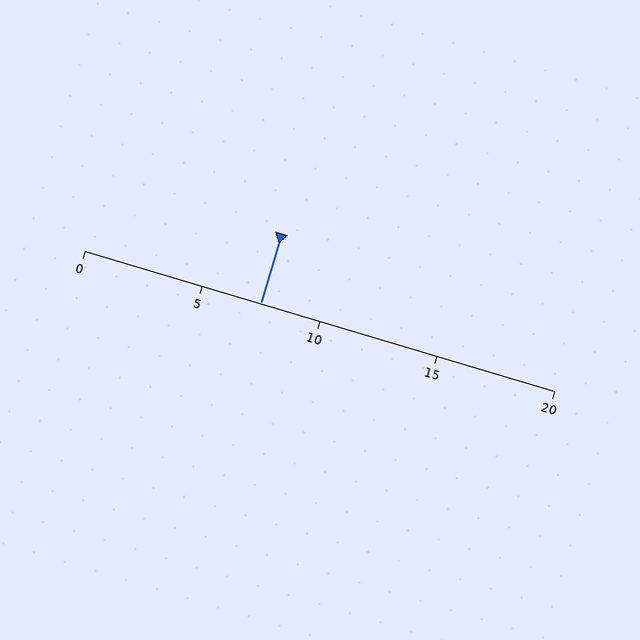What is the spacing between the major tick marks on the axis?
The major ticks are spaced 5 apart.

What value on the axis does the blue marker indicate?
The marker indicates approximately 7.5.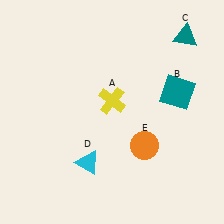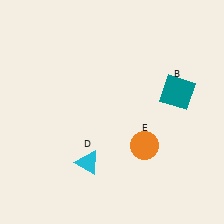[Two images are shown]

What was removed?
The teal triangle (C), the yellow cross (A) were removed in Image 2.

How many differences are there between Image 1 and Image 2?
There are 2 differences between the two images.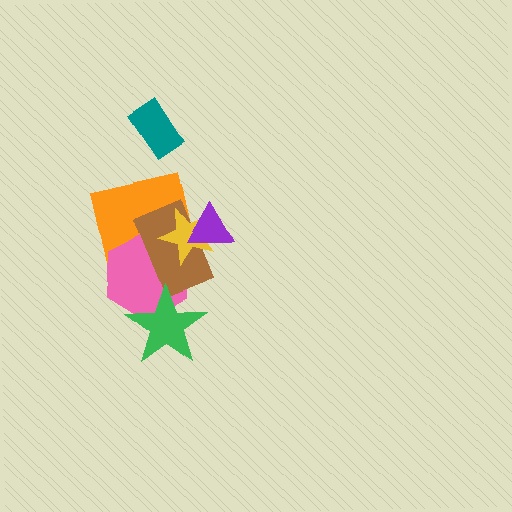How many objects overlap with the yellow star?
4 objects overlap with the yellow star.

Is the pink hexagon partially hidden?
Yes, it is partially covered by another shape.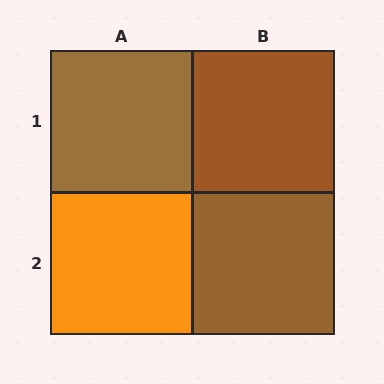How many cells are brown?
3 cells are brown.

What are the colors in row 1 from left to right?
Brown, brown.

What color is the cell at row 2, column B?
Brown.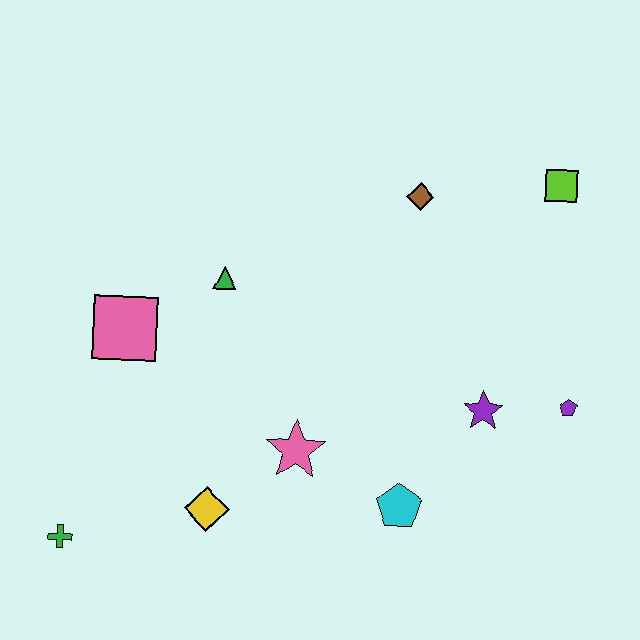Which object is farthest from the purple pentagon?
The green cross is farthest from the purple pentagon.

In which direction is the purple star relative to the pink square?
The purple star is to the right of the pink square.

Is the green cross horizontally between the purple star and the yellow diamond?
No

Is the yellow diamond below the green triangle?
Yes